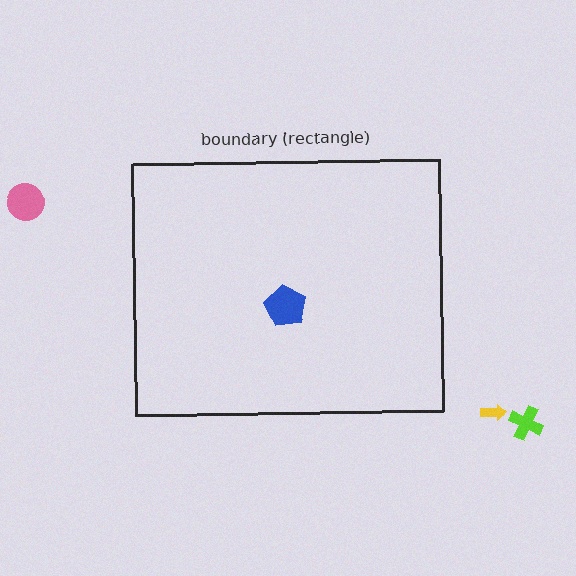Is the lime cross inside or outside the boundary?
Outside.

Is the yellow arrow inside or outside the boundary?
Outside.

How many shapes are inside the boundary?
1 inside, 3 outside.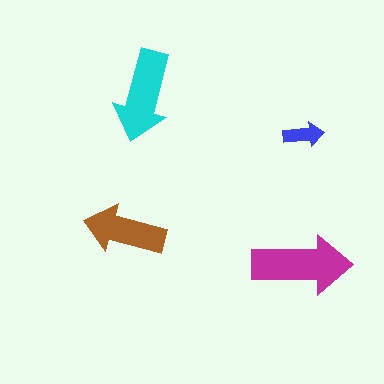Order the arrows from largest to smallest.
the magenta one, the cyan one, the brown one, the blue one.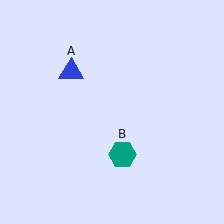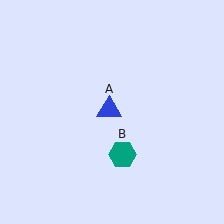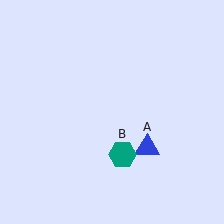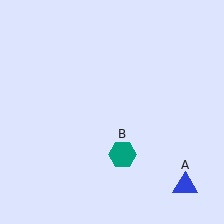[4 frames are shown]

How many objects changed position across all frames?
1 object changed position: blue triangle (object A).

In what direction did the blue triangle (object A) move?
The blue triangle (object A) moved down and to the right.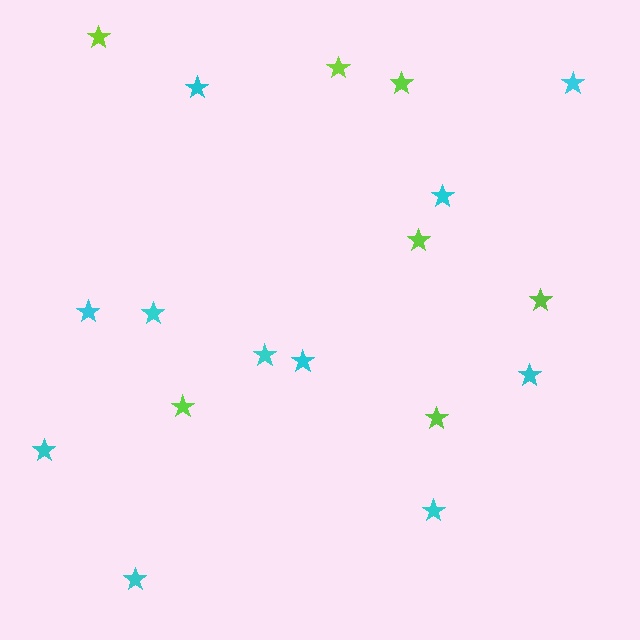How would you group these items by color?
There are 2 groups: one group of cyan stars (11) and one group of lime stars (7).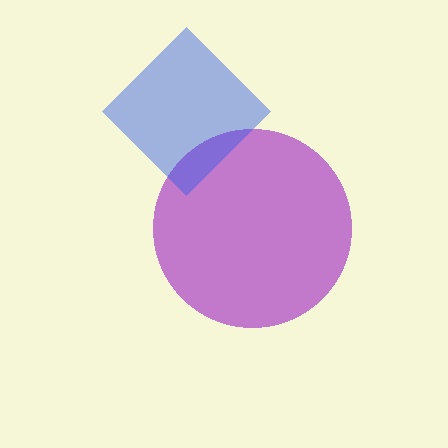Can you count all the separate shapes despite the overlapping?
Yes, there are 2 separate shapes.